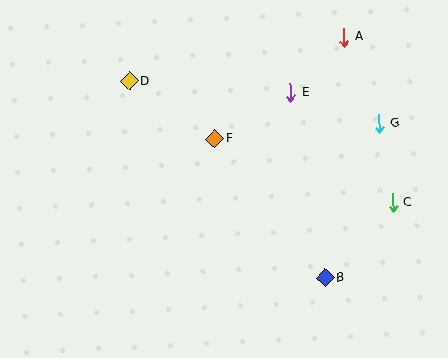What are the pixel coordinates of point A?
Point A is at (344, 37).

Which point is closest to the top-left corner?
Point D is closest to the top-left corner.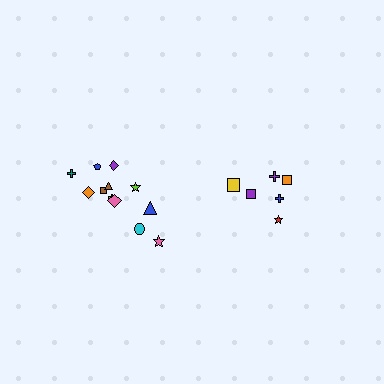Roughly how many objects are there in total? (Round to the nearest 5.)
Roughly 20 objects in total.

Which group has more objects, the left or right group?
The left group.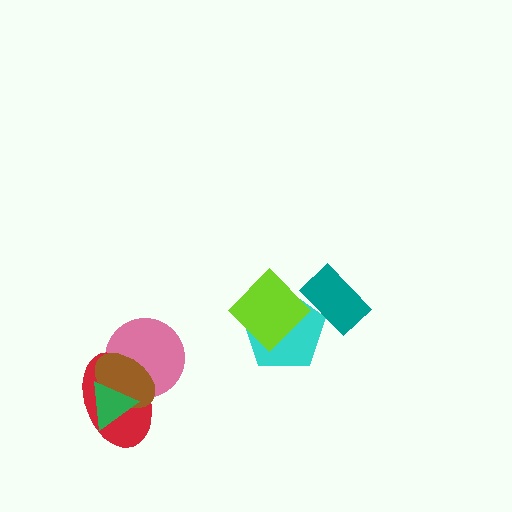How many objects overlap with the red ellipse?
3 objects overlap with the red ellipse.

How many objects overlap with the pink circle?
3 objects overlap with the pink circle.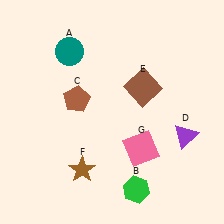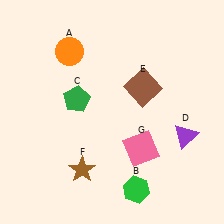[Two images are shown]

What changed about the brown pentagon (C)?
In Image 1, C is brown. In Image 2, it changed to green.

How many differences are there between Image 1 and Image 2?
There are 2 differences between the two images.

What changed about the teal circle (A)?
In Image 1, A is teal. In Image 2, it changed to orange.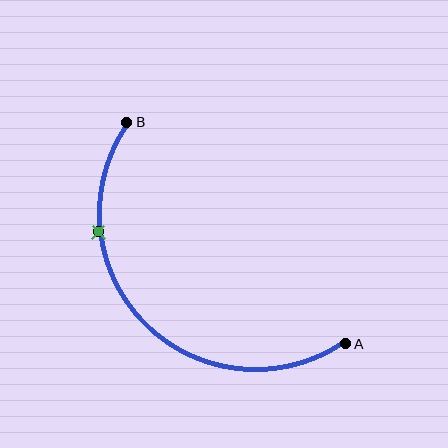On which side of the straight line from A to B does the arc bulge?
The arc bulges below and to the left of the straight line connecting A and B.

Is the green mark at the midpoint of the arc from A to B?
No. The green mark lies on the arc but is closer to endpoint B. The arc midpoint would be at the point on the curve equidistant along the arc from both A and B.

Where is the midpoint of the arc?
The arc midpoint is the point on the curve farthest from the straight line joining A and B. It sits below and to the left of that line.